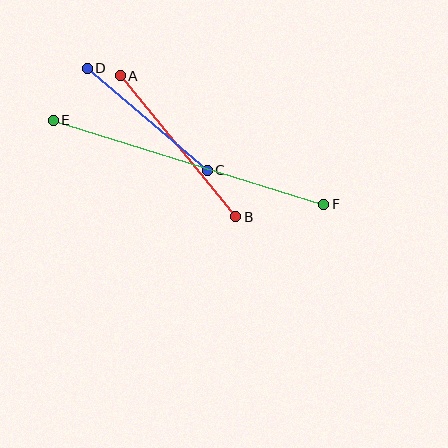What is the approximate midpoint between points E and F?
The midpoint is at approximately (188, 162) pixels.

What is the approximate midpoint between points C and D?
The midpoint is at approximately (147, 119) pixels.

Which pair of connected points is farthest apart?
Points E and F are farthest apart.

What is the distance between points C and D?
The distance is approximately 158 pixels.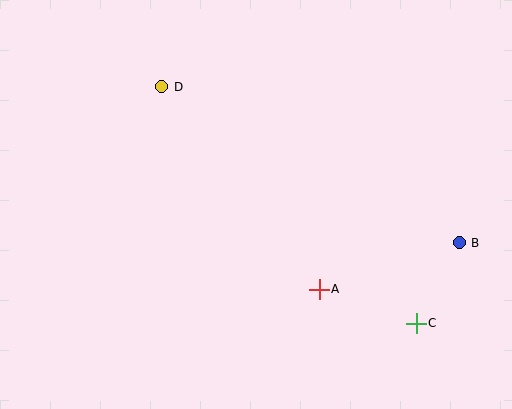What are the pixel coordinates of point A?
Point A is at (319, 289).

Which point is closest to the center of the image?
Point A at (319, 289) is closest to the center.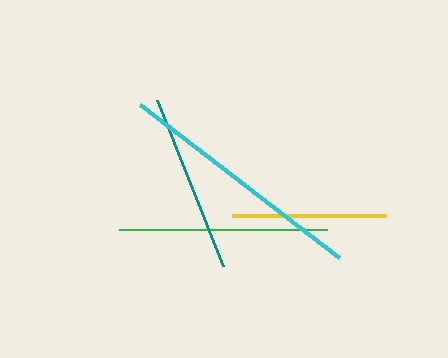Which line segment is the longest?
The cyan line is the longest at approximately 251 pixels.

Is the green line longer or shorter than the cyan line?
The cyan line is longer than the green line.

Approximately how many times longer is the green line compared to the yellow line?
The green line is approximately 1.4 times the length of the yellow line.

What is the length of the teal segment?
The teal segment is approximately 178 pixels long.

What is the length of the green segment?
The green segment is approximately 208 pixels long.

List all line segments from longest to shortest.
From longest to shortest: cyan, green, teal, yellow.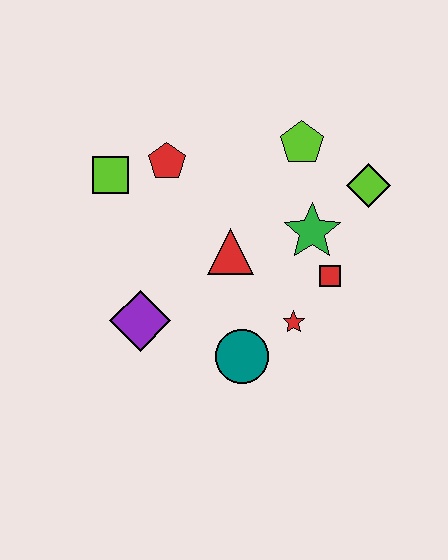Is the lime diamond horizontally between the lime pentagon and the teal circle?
No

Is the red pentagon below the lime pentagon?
Yes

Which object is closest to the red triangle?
The green star is closest to the red triangle.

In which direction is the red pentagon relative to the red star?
The red pentagon is above the red star.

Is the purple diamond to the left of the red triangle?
Yes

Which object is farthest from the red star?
The lime square is farthest from the red star.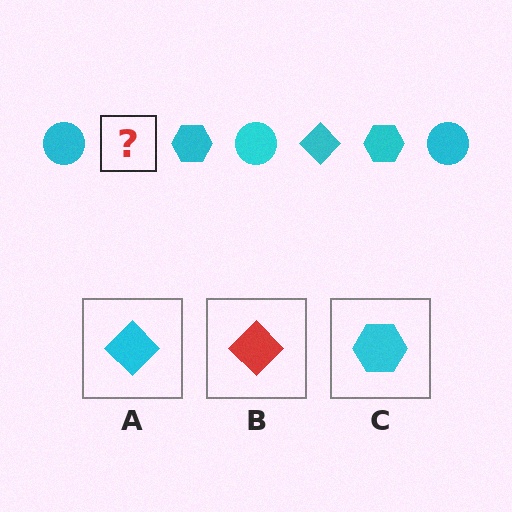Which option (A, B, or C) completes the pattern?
A.